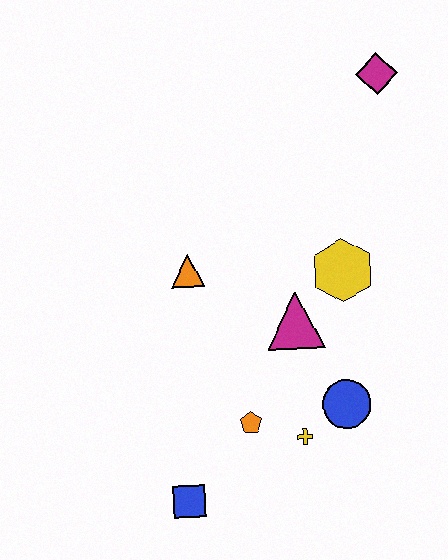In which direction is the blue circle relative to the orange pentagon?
The blue circle is to the right of the orange pentagon.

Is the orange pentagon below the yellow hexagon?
Yes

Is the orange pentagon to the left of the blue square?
No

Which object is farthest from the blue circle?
The magenta diamond is farthest from the blue circle.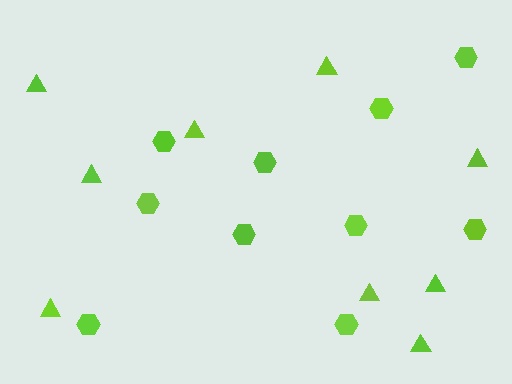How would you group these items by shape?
There are 2 groups: one group of hexagons (10) and one group of triangles (9).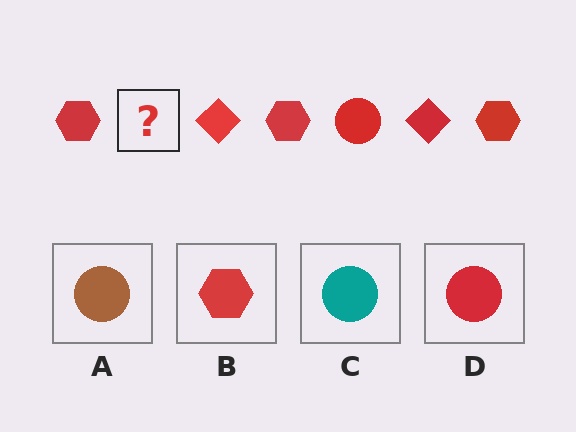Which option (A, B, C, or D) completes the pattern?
D.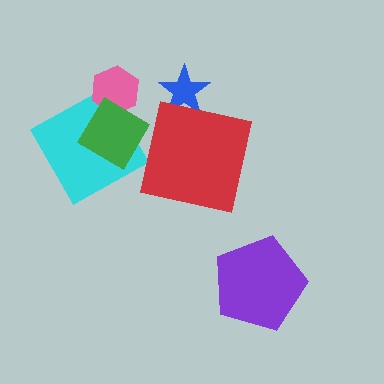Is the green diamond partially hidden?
No, no other shape covers it.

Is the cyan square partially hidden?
Yes, it is partially covered by another shape.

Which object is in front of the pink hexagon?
The green diamond is in front of the pink hexagon.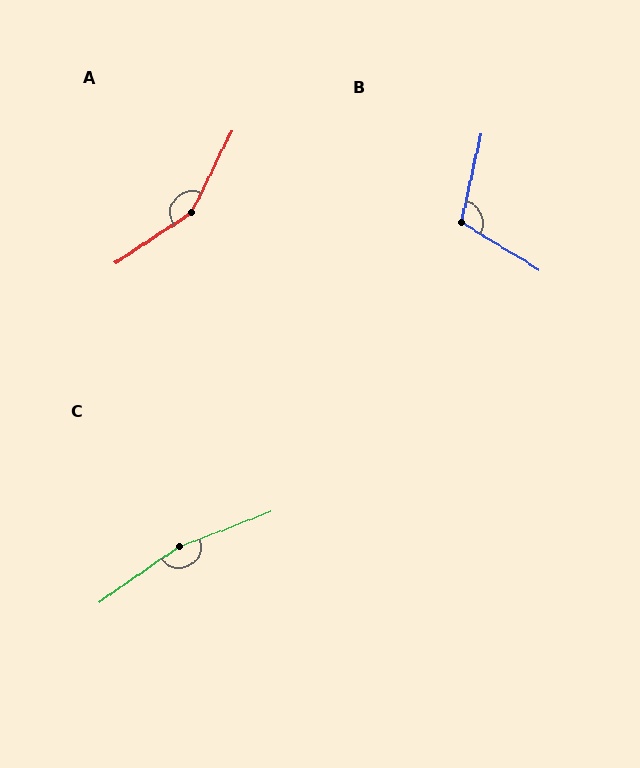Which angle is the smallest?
B, at approximately 108 degrees.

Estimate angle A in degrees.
Approximately 150 degrees.